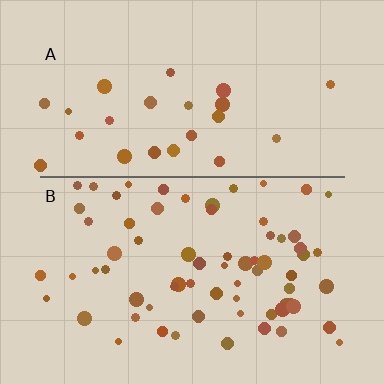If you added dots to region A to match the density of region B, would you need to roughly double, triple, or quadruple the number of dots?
Approximately triple.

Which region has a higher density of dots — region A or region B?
B (the bottom).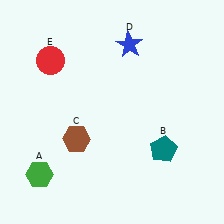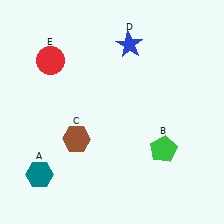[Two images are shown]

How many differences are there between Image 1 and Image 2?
There are 2 differences between the two images.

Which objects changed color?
A changed from green to teal. B changed from teal to green.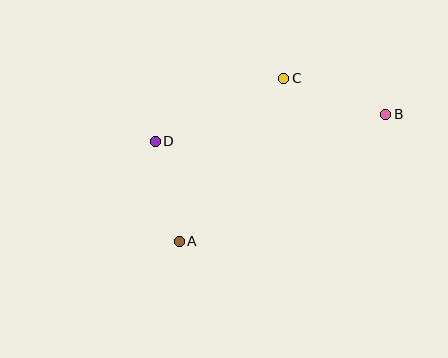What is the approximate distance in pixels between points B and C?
The distance between B and C is approximately 108 pixels.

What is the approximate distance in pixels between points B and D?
The distance between B and D is approximately 232 pixels.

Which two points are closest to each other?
Points A and D are closest to each other.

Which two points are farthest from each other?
Points A and B are farthest from each other.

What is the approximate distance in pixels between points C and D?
The distance between C and D is approximately 143 pixels.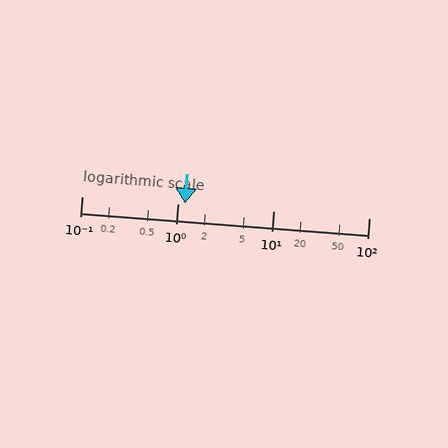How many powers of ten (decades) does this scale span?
The scale spans 3 decades, from 0.1 to 100.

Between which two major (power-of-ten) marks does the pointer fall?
The pointer is between 1 and 10.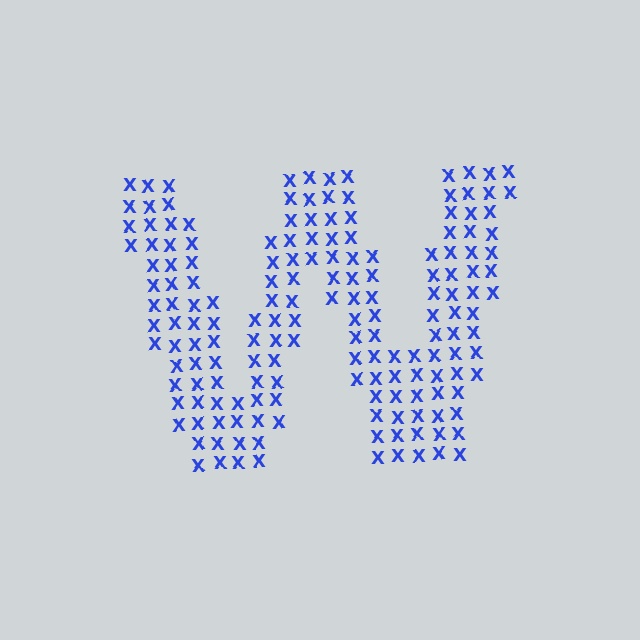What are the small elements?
The small elements are letter X's.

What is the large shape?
The large shape is the letter W.